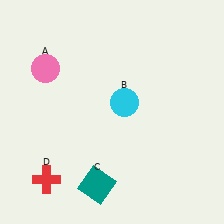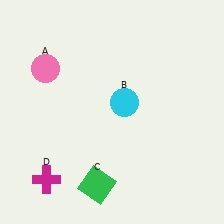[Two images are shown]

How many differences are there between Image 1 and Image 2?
There are 2 differences between the two images.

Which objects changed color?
C changed from teal to green. D changed from red to magenta.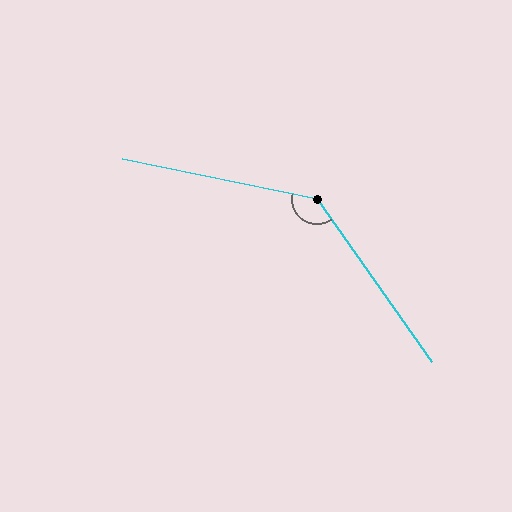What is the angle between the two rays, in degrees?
Approximately 137 degrees.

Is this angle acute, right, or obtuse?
It is obtuse.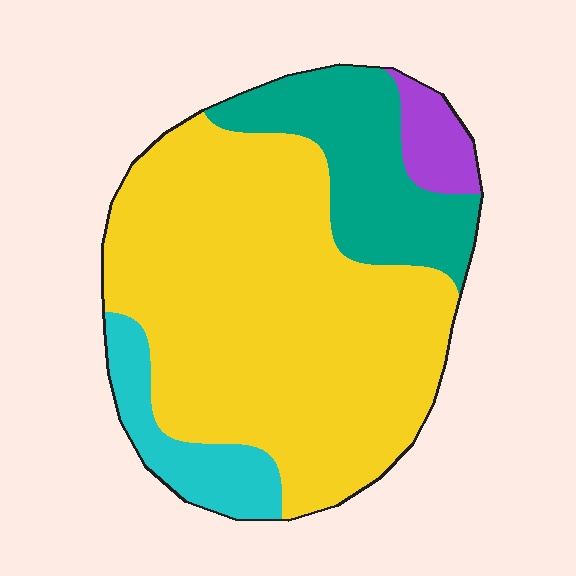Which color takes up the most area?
Yellow, at roughly 65%.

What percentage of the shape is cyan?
Cyan covers roughly 10% of the shape.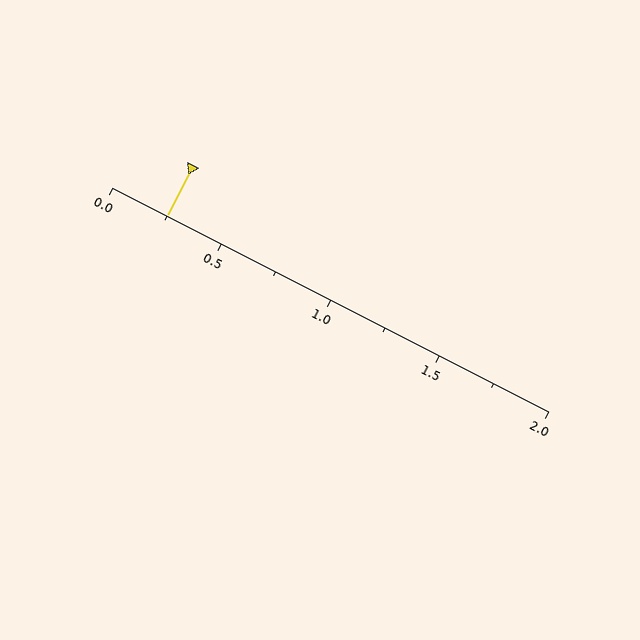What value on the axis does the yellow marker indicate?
The marker indicates approximately 0.25.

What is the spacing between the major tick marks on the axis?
The major ticks are spaced 0.5 apart.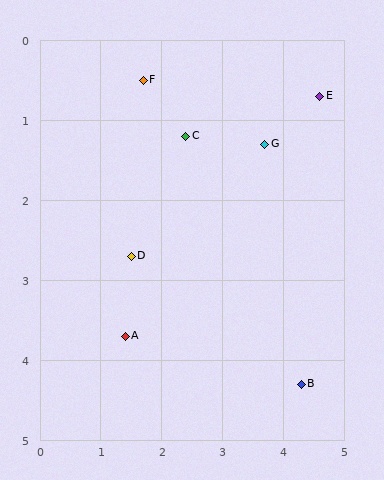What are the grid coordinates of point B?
Point B is at approximately (4.3, 4.3).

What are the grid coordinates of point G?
Point G is at approximately (3.7, 1.3).